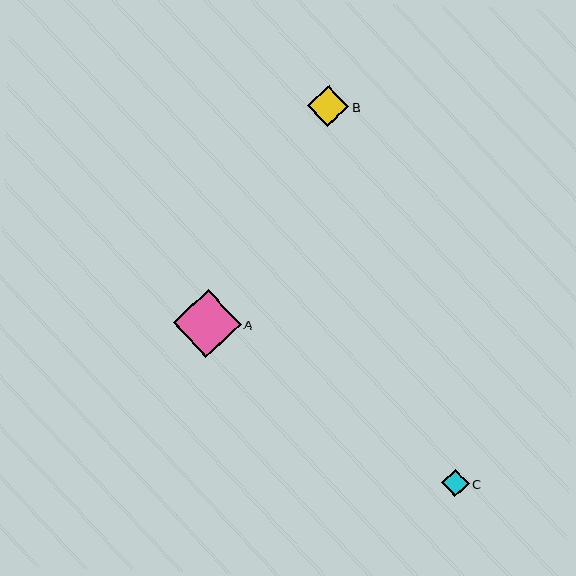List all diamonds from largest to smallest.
From largest to smallest: A, B, C.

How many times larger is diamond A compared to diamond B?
Diamond A is approximately 1.7 times the size of diamond B.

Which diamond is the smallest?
Diamond C is the smallest with a size of approximately 27 pixels.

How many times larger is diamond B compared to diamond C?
Diamond B is approximately 1.5 times the size of diamond C.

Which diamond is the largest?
Diamond A is the largest with a size of approximately 67 pixels.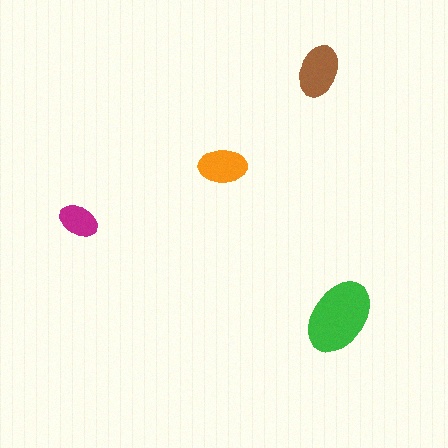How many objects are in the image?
There are 4 objects in the image.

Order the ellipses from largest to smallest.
the green one, the brown one, the orange one, the magenta one.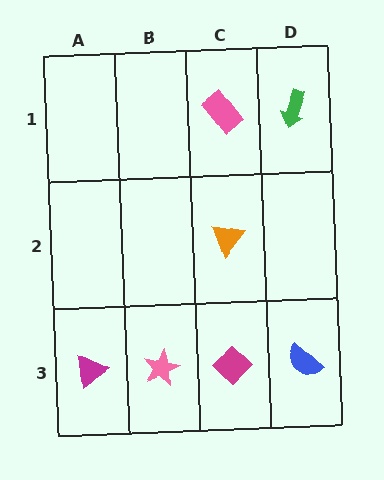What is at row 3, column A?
A magenta triangle.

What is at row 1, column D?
A green arrow.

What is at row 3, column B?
A pink star.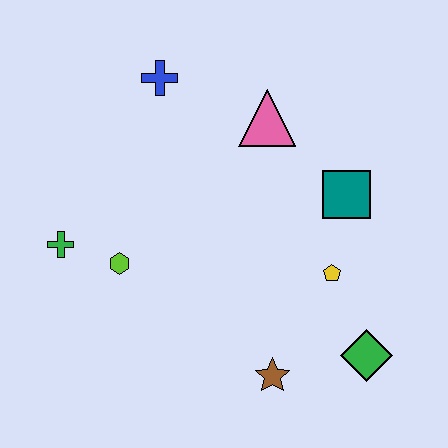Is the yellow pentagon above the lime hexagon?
No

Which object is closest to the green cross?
The lime hexagon is closest to the green cross.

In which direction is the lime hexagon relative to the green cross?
The lime hexagon is to the right of the green cross.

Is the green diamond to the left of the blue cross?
No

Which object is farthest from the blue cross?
The green diamond is farthest from the blue cross.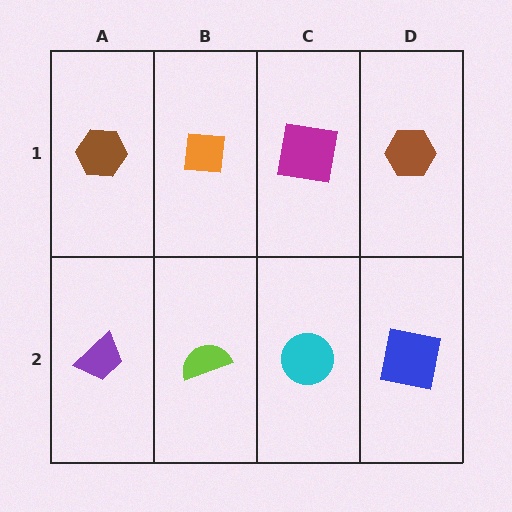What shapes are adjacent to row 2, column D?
A brown hexagon (row 1, column D), a cyan circle (row 2, column C).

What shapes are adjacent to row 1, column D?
A blue square (row 2, column D), a magenta square (row 1, column C).